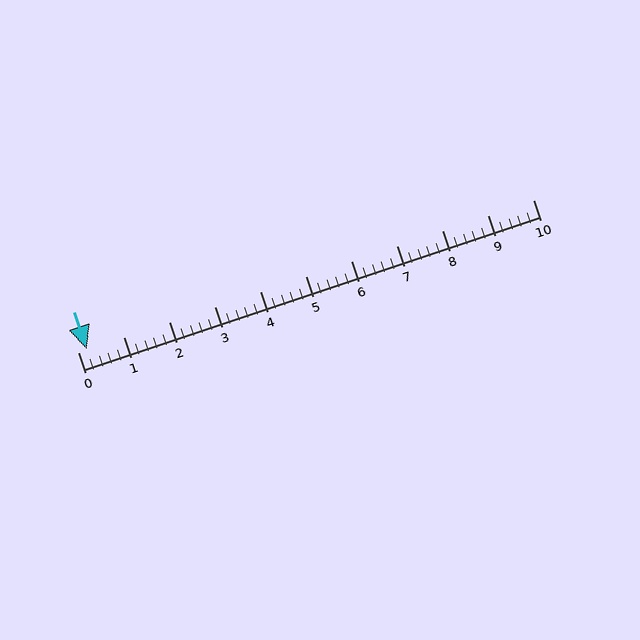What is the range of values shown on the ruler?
The ruler shows values from 0 to 10.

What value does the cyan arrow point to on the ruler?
The cyan arrow points to approximately 0.2.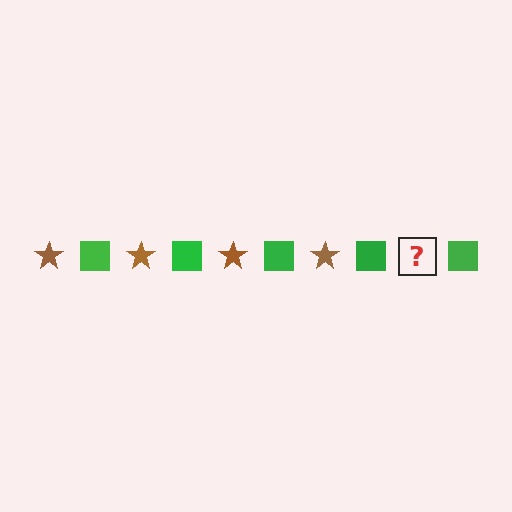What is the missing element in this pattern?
The missing element is a brown star.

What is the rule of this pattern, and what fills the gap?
The rule is that the pattern alternates between brown star and green square. The gap should be filled with a brown star.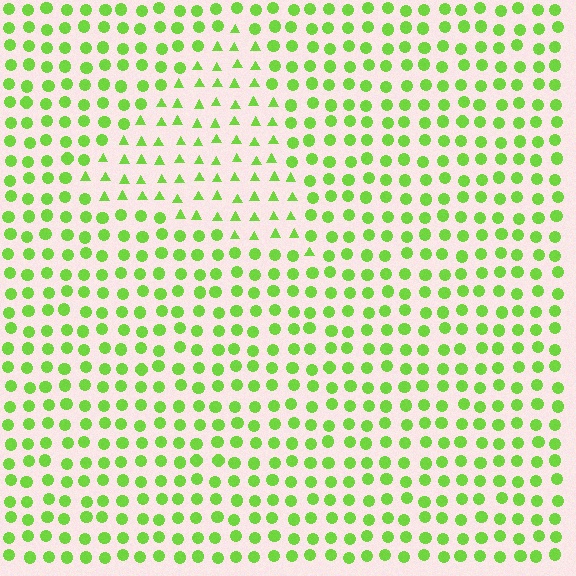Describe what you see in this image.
The image is filled with small lime elements arranged in a uniform grid. A triangle-shaped region contains triangles, while the surrounding area contains circles. The boundary is defined purely by the change in element shape.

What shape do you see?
I see a triangle.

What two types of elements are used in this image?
The image uses triangles inside the triangle region and circles outside it.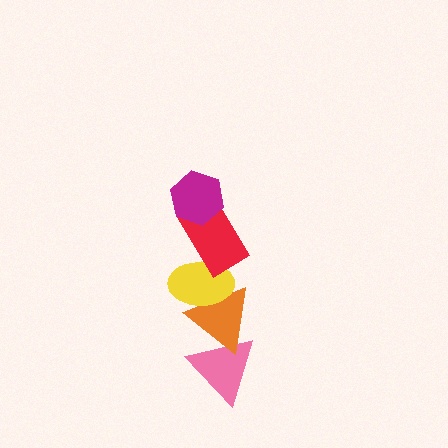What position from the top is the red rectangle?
The red rectangle is 2nd from the top.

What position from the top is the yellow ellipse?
The yellow ellipse is 3rd from the top.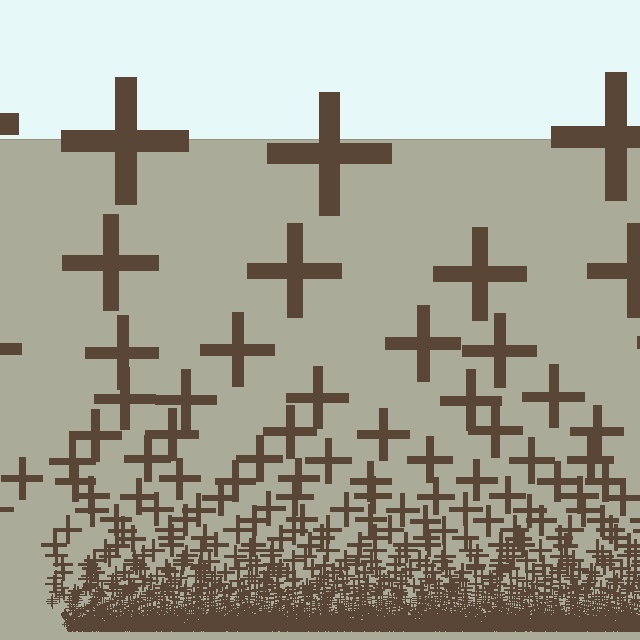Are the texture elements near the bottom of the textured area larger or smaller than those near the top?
Smaller. The gradient is inverted — elements near the bottom are smaller and denser.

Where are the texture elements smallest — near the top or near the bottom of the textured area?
Near the bottom.